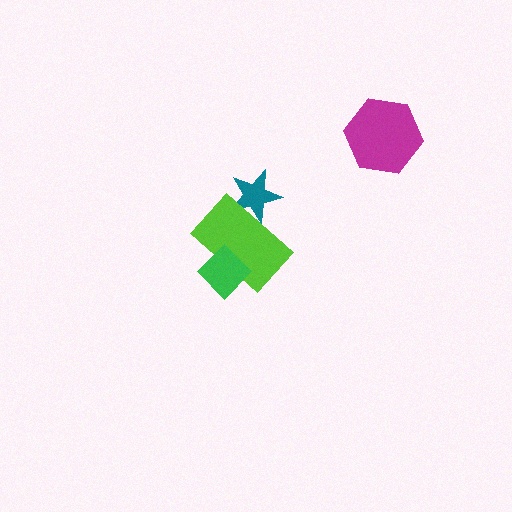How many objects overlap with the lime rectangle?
2 objects overlap with the lime rectangle.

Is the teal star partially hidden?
Yes, it is partially covered by another shape.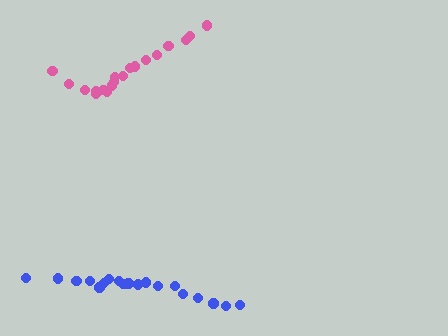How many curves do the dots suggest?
There are 2 distinct paths.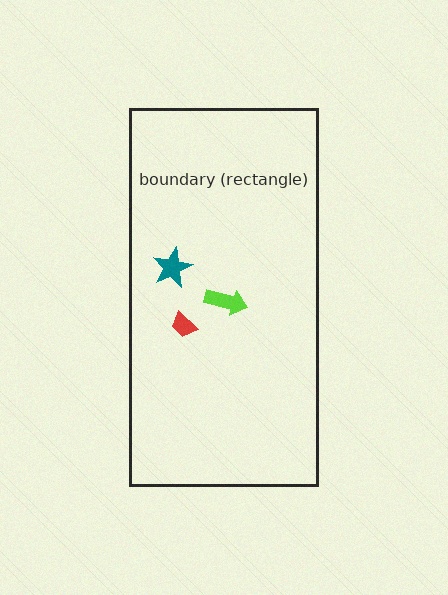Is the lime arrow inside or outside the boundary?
Inside.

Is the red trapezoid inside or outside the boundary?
Inside.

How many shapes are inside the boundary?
3 inside, 0 outside.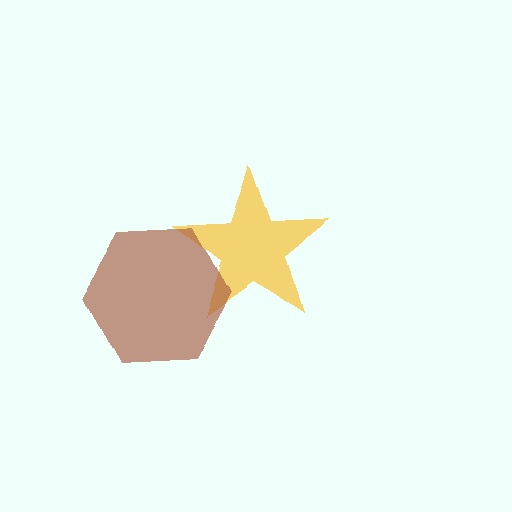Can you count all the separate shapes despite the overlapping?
Yes, there are 2 separate shapes.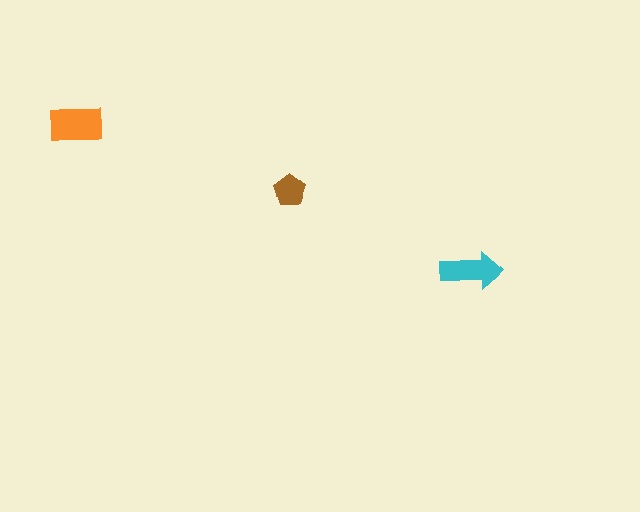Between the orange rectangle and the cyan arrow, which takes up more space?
The orange rectangle.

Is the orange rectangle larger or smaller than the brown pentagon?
Larger.